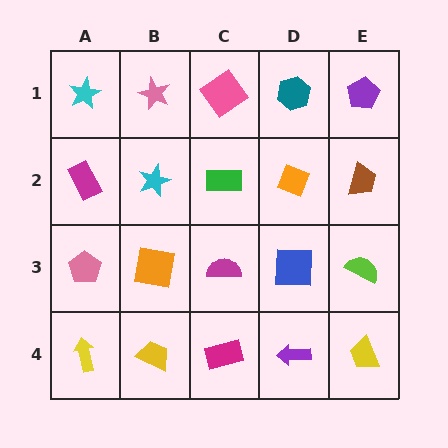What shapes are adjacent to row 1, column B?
A cyan star (row 2, column B), a cyan star (row 1, column A), a pink diamond (row 1, column C).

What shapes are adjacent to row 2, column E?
A purple pentagon (row 1, column E), a lime semicircle (row 3, column E), an orange diamond (row 2, column D).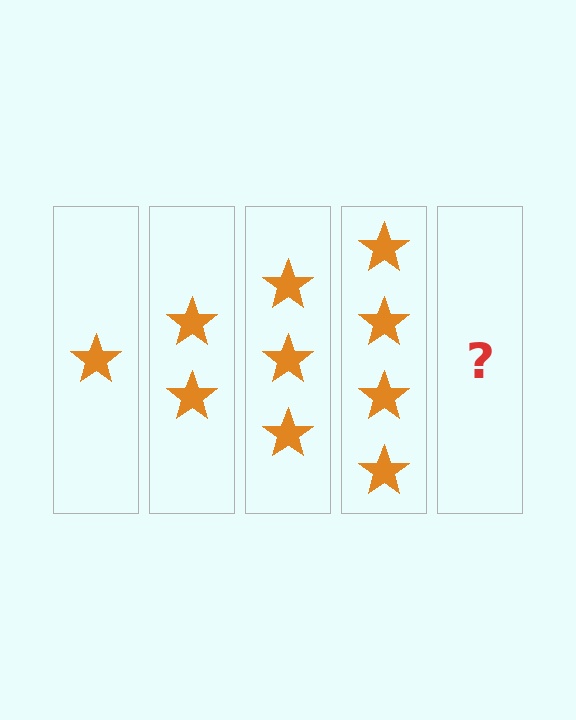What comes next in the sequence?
The next element should be 5 stars.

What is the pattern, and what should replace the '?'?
The pattern is that each step adds one more star. The '?' should be 5 stars.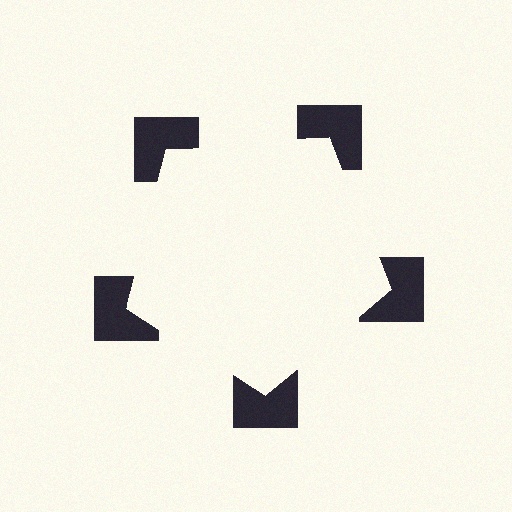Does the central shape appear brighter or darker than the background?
It typically appears slightly brighter than the background, even though no actual brightness change is drawn.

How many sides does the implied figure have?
5 sides.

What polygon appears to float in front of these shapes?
An illusory pentagon — its edges are inferred from the aligned wedge cuts in the notched squares, not physically drawn.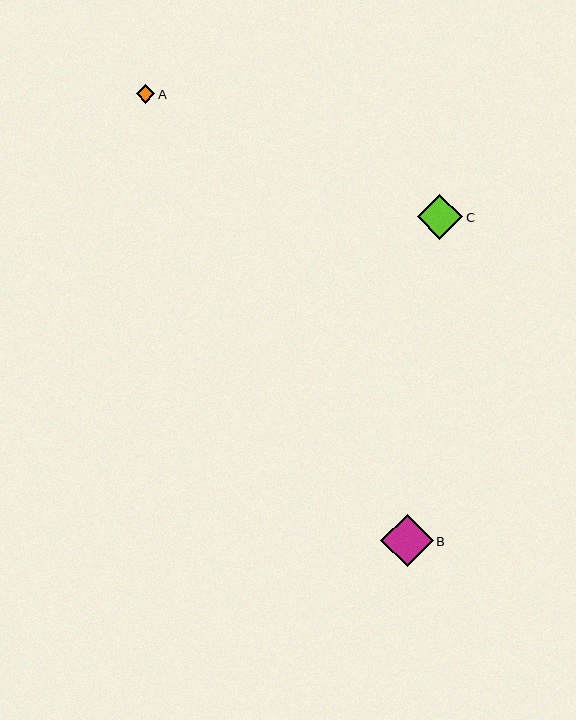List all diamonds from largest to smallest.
From largest to smallest: B, C, A.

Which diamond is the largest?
Diamond B is the largest with a size of approximately 52 pixels.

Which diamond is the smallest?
Diamond A is the smallest with a size of approximately 18 pixels.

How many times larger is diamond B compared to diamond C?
Diamond B is approximately 1.2 times the size of diamond C.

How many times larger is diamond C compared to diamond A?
Diamond C is approximately 2.5 times the size of diamond A.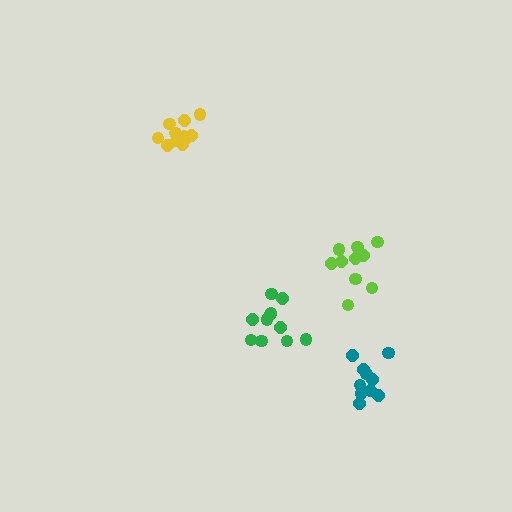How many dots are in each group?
Group 1: 10 dots, Group 2: 11 dots, Group 3: 10 dots, Group 4: 11 dots (42 total).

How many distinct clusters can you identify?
There are 4 distinct clusters.